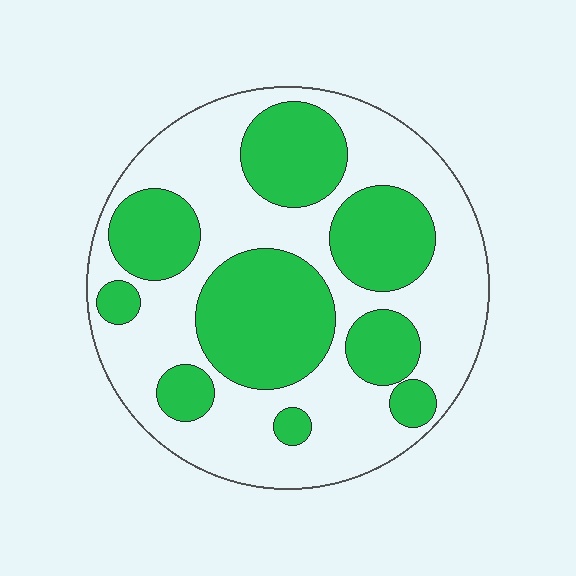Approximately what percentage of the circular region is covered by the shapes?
Approximately 40%.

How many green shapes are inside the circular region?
9.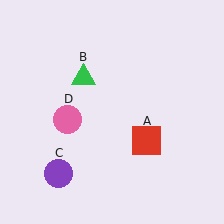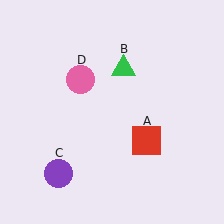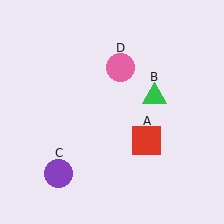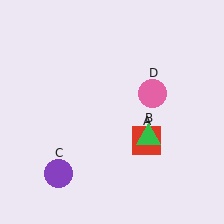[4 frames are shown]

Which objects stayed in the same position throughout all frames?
Red square (object A) and purple circle (object C) remained stationary.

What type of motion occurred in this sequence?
The green triangle (object B), pink circle (object D) rotated clockwise around the center of the scene.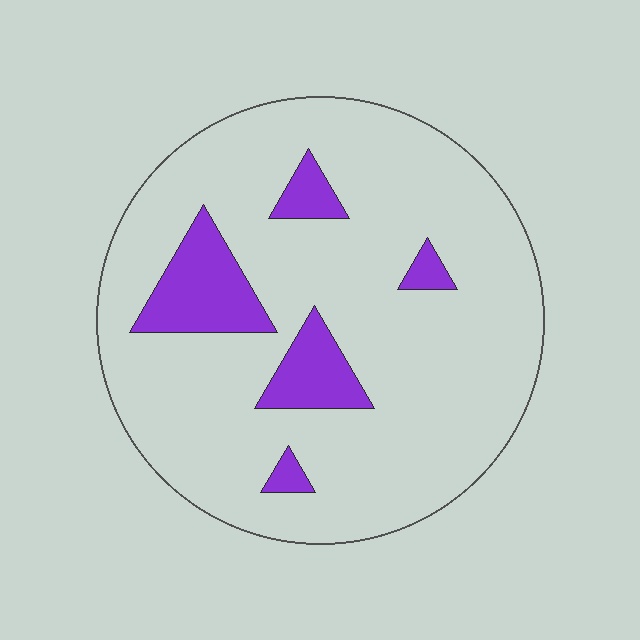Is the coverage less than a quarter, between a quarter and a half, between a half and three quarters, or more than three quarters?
Less than a quarter.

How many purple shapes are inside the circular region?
5.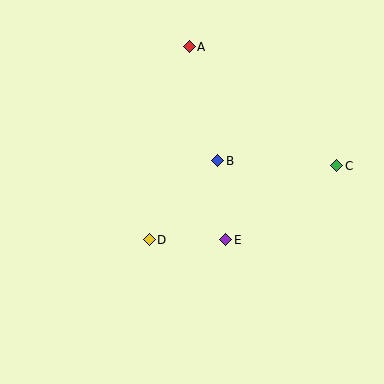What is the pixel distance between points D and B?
The distance between D and B is 105 pixels.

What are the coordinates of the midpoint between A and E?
The midpoint between A and E is at (208, 143).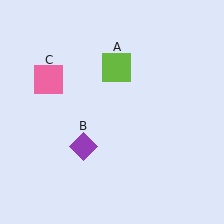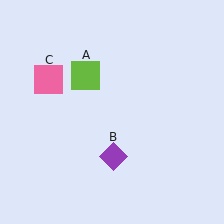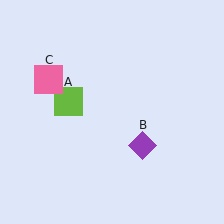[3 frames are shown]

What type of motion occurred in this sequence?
The lime square (object A), purple diamond (object B) rotated counterclockwise around the center of the scene.